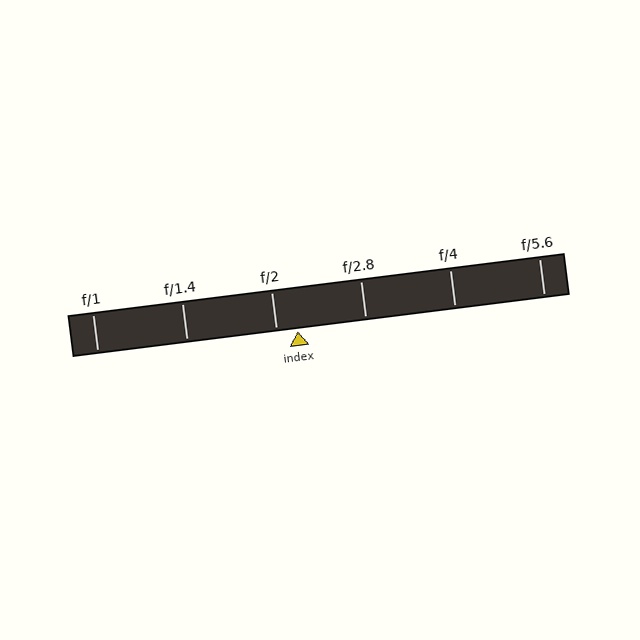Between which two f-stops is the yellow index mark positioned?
The index mark is between f/2 and f/2.8.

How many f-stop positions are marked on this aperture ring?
There are 6 f-stop positions marked.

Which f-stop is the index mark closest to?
The index mark is closest to f/2.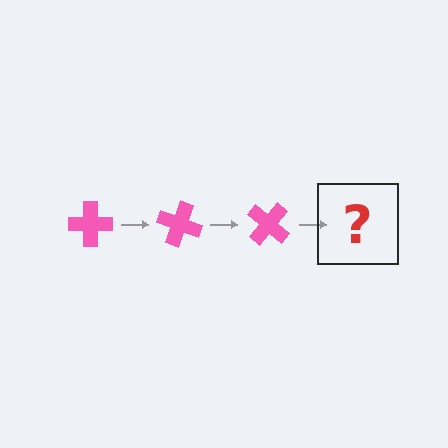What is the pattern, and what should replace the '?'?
The pattern is that the cross rotates 20 degrees each step. The '?' should be a pink cross rotated 60 degrees.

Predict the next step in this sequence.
The next step is a pink cross rotated 60 degrees.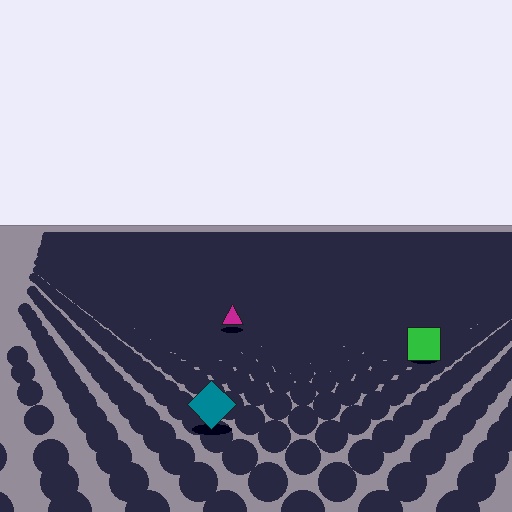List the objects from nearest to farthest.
From nearest to farthest: the teal diamond, the green square, the magenta triangle.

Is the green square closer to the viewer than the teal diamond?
No. The teal diamond is closer — you can tell from the texture gradient: the ground texture is coarser near it.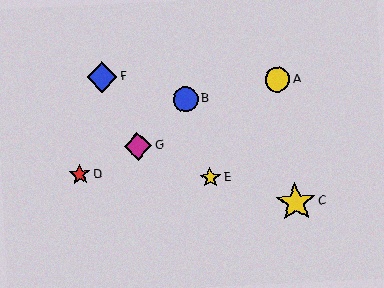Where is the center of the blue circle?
The center of the blue circle is at (186, 99).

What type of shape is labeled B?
Shape B is a blue circle.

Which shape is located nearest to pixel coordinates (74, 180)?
The red star (labeled D) at (80, 174) is nearest to that location.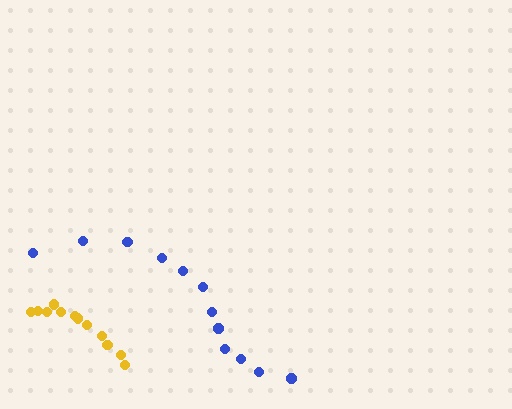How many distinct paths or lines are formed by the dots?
There are 2 distinct paths.